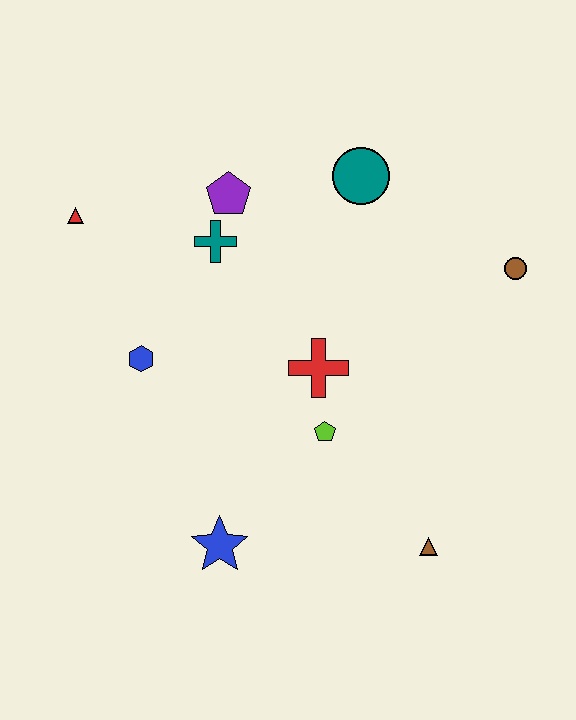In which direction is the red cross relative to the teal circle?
The red cross is below the teal circle.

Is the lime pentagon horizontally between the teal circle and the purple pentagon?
Yes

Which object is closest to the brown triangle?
The lime pentagon is closest to the brown triangle.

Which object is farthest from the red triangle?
The brown triangle is farthest from the red triangle.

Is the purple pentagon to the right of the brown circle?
No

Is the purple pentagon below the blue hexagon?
No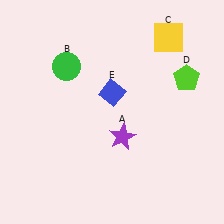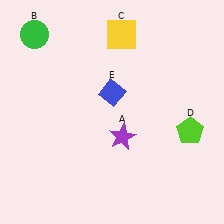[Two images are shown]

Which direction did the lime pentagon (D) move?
The lime pentagon (D) moved down.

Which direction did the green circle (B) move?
The green circle (B) moved up.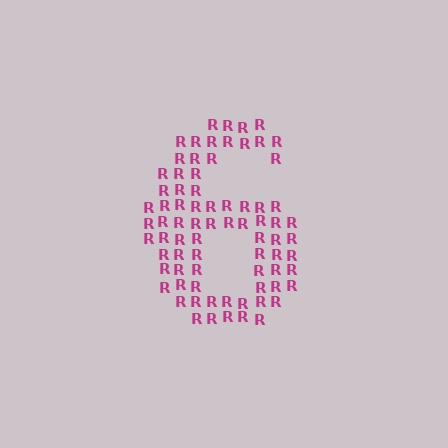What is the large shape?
The large shape is the digit 6.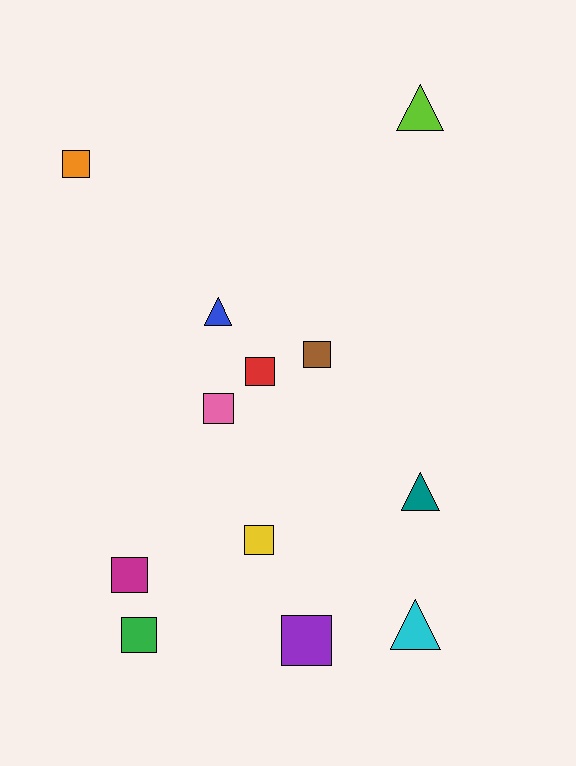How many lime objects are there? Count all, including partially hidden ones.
There is 1 lime object.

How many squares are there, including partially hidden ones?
There are 8 squares.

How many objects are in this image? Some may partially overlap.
There are 12 objects.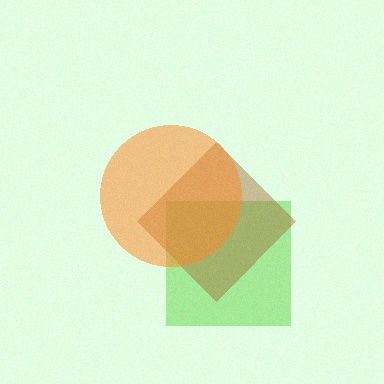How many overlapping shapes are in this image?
There are 3 overlapping shapes in the image.